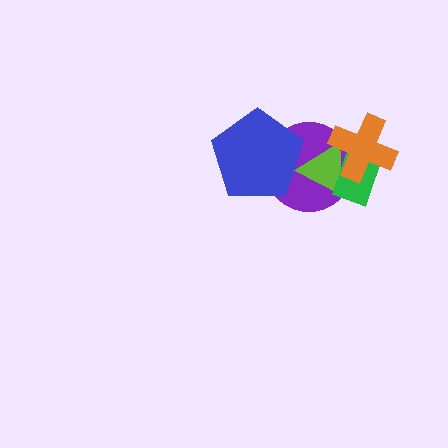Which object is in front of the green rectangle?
The orange cross is in front of the green rectangle.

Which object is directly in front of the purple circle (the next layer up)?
The lime triangle is directly in front of the purple circle.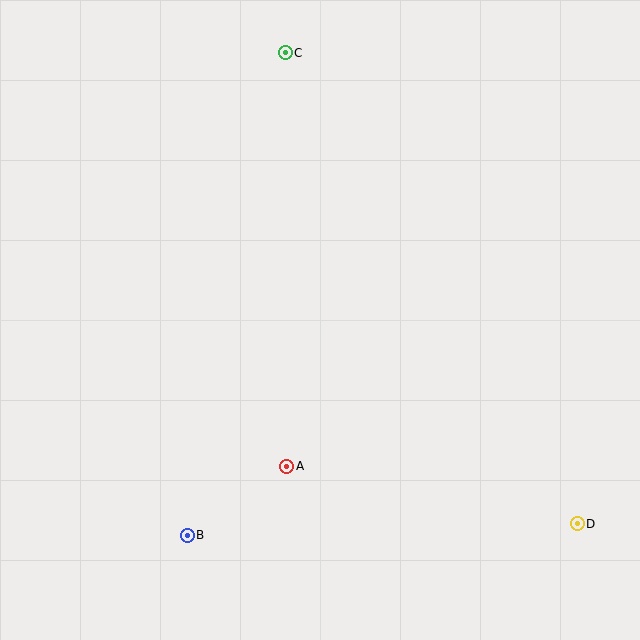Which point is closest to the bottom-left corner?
Point B is closest to the bottom-left corner.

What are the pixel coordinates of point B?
Point B is at (187, 535).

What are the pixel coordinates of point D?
Point D is at (577, 524).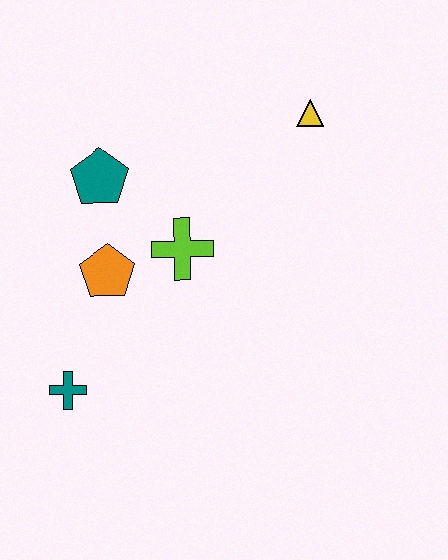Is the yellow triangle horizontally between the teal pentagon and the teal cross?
No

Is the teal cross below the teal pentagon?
Yes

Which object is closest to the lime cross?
The orange pentagon is closest to the lime cross.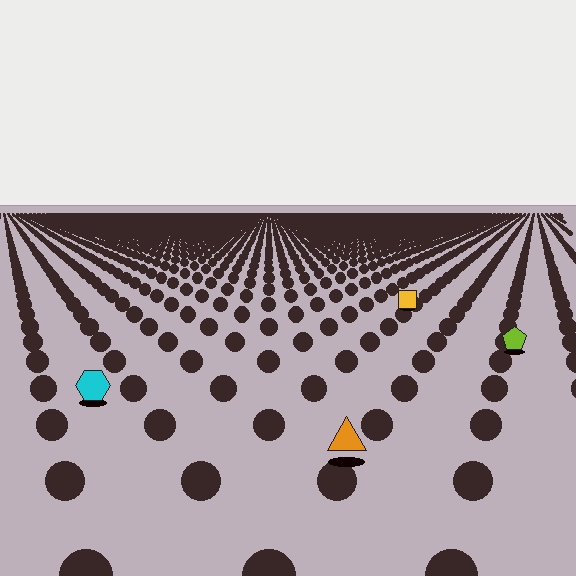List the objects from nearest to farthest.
From nearest to farthest: the orange triangle, the cyan hexagon, the lime pentagon, the yellow square.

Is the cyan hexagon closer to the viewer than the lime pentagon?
Yes. The cyan hexagon is closer — you can tell from the texture gradient: the ground texture is coarser near it.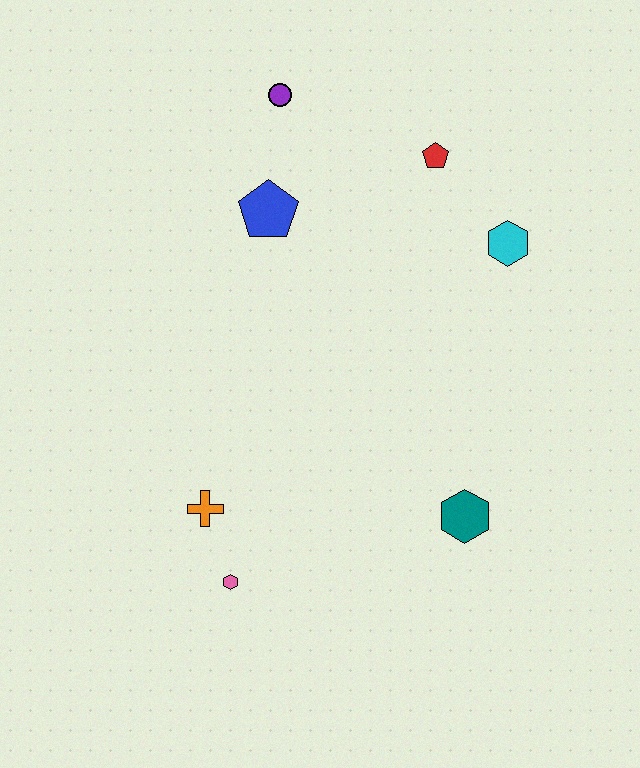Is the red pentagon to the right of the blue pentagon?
Yes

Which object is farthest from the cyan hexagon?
The pink hexagon is farthest from the cyan hexagon.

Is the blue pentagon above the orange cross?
Yes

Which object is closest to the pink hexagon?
The orange cross is closest to the pink hexagon.